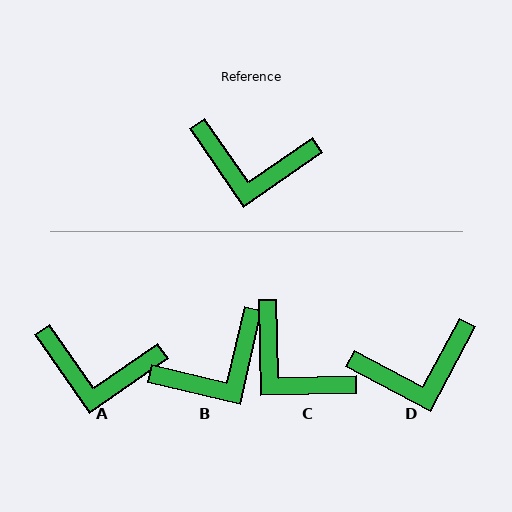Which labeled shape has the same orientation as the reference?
A.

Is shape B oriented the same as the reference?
No, it is off by about 43 degrees.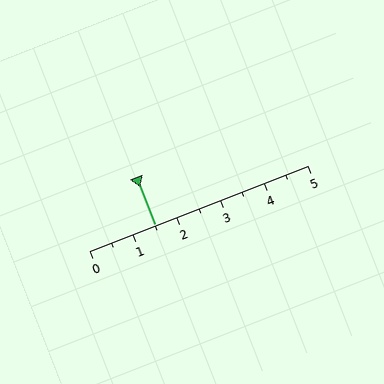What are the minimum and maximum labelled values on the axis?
The axis runs from 0 to 5.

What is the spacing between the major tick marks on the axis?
The major ticks are spaced 1 apart.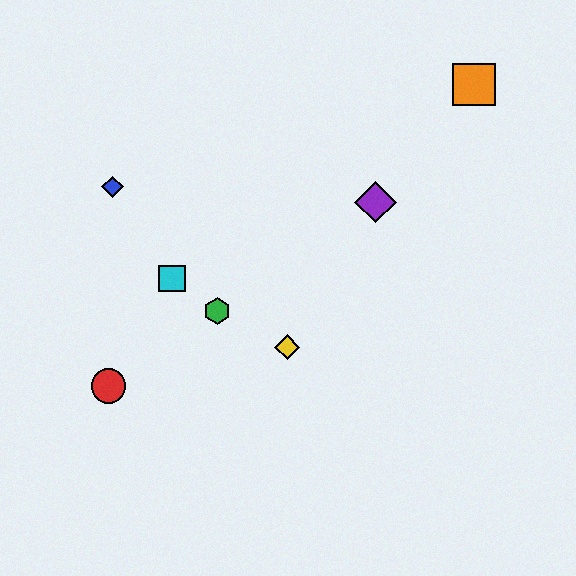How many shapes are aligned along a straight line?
3 shapes (the red circle, the green hexagon, the purple diamond) are aligned along a straight line.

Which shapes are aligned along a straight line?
The red circle, the green hexagon, the purple diamond are aligned along a straight line.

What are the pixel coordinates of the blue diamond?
The blue diamond is at (113, 187).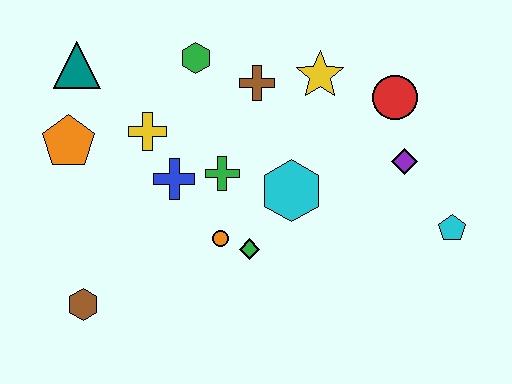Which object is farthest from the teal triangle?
The cyan pentagon is farthest from the teal triangle.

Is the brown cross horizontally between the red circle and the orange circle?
Yes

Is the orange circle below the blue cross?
Yes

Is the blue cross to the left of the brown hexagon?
No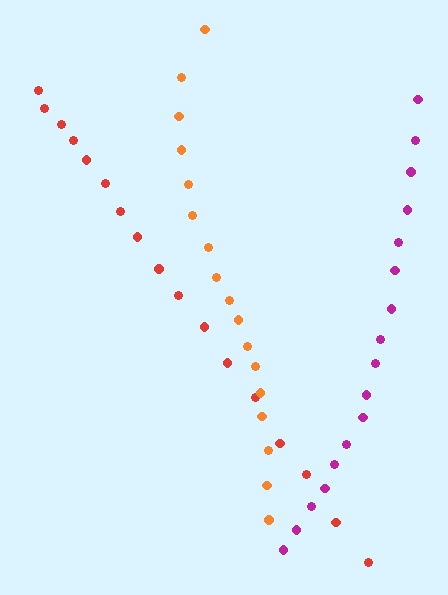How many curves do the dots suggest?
There are 3 distinct paths.